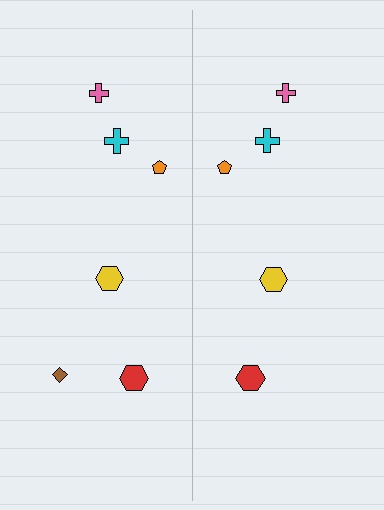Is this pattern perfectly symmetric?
No, the pattern is not perfectly symmetric. A brown diamond is missing from the right side.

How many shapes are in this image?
There are 11 shapes in this image.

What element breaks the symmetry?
A brown diamond is missing from the right side.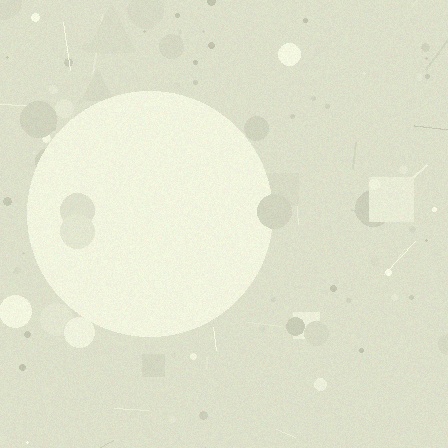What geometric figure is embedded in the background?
A circle is embedded in the background.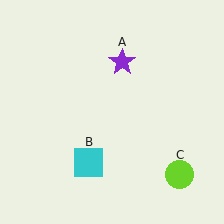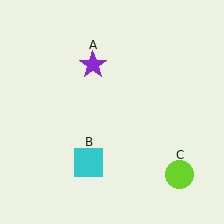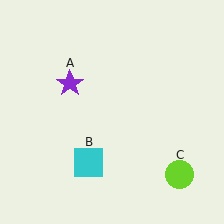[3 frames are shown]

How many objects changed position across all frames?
1 object changed position: purple star (object A).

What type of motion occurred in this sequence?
The purple star (object A) rotated counterclockwise around the center of the scene.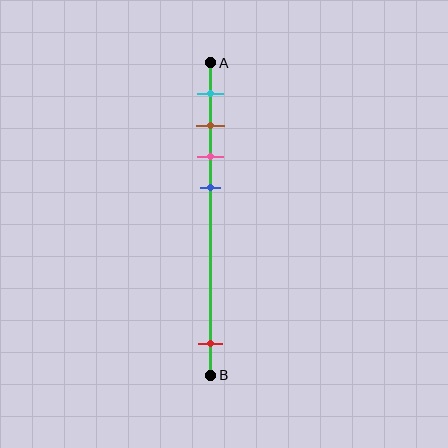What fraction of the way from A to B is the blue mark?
The blue mark is approximately 40% (0.4) of the way from A to B.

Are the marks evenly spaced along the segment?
No, the marks are not evenly spaced.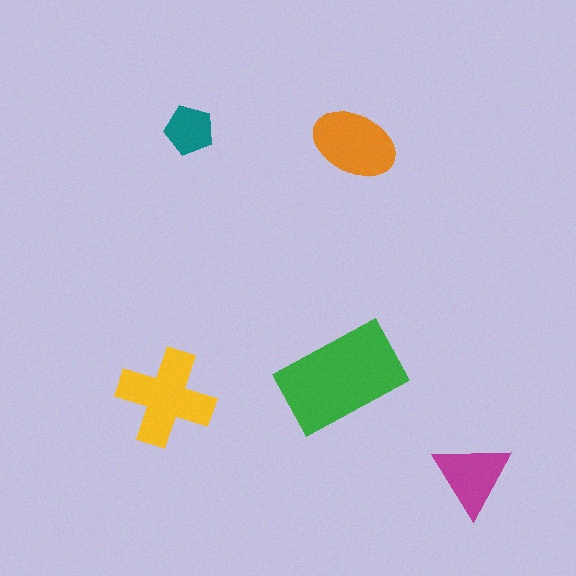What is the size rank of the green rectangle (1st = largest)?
1st.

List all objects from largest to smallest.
The green rectangle, the yellow cross, the orange ellipse, the magenta triangle, the teal pentagon.